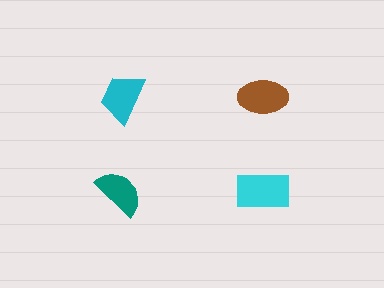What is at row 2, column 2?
A cyan rectangle.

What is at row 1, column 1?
A cyan trapezoid.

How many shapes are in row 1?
2 shapes.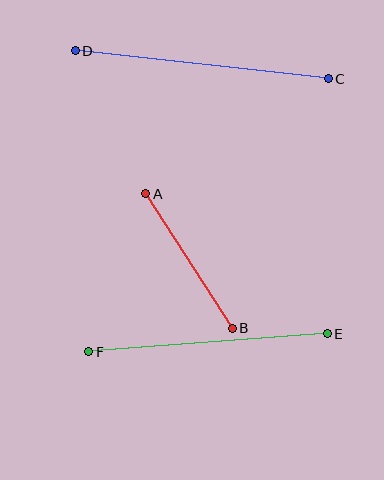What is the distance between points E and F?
The distance is approximately 239 pixels.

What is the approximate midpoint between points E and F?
The midpoint is at approximately (208, 343) pixels.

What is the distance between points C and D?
The distance is approximately 254 pixels.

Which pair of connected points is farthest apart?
Points C and D are farthest apart.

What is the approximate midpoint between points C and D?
The midpoint is at approximately (202, 65) pixels.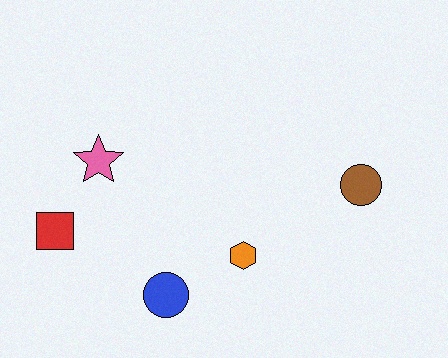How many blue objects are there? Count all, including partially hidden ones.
There is 1 blue object.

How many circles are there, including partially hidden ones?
There are 2 circles.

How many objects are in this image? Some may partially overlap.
There are 5 objects.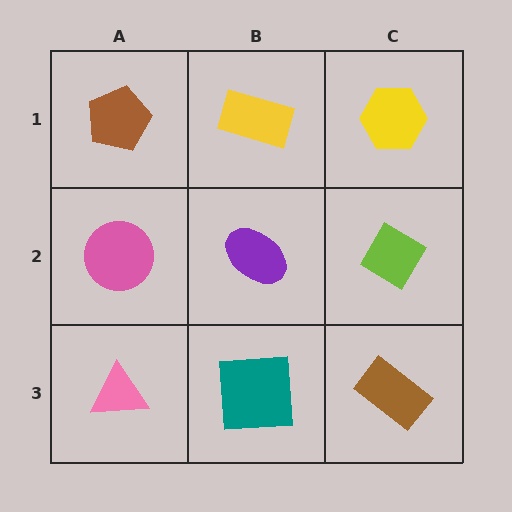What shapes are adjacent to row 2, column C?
A yellow hexagon (row 1, column C), a brown rectangle (row 3, column C), a purple ellipse (row 2, column B).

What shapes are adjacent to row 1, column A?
A pink circle (row 2, column A), a yellow rectangle (row 1, column B).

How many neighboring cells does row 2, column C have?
3.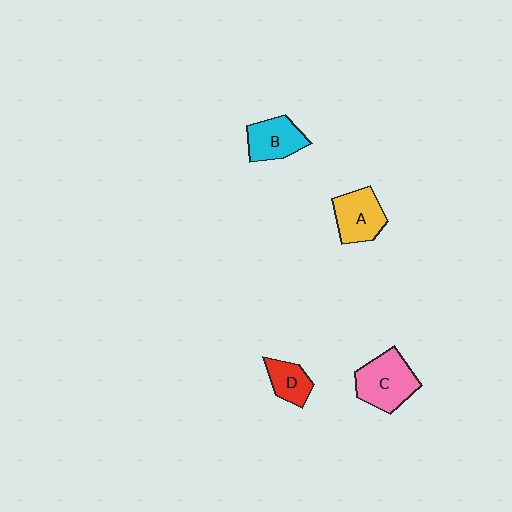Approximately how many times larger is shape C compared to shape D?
Approximately 1.8 times.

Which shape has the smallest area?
Shape D (red).